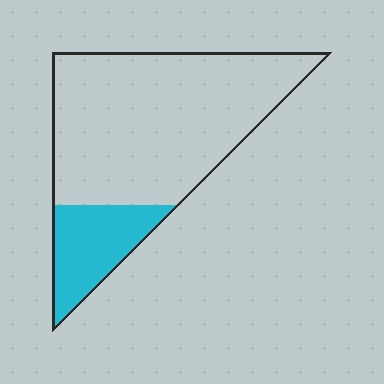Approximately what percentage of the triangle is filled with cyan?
Approximately 20%.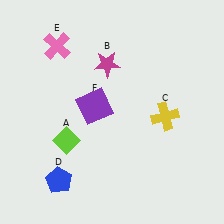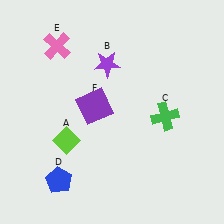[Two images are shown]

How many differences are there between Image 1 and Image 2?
There are 2 differences between the two images.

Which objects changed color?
B changed from magenta to purple. C changed from yellow to green.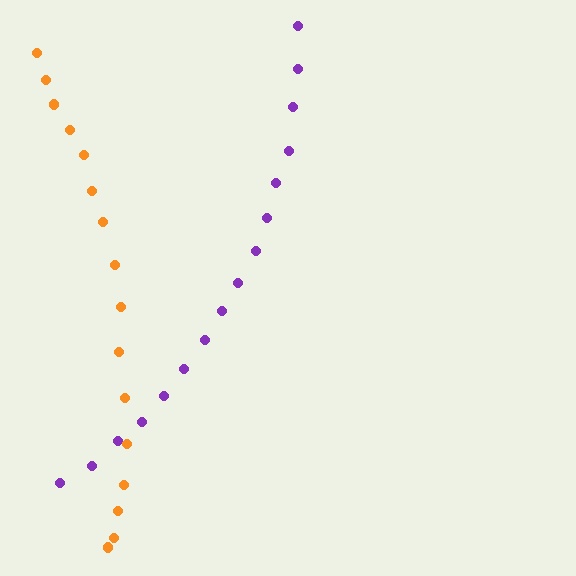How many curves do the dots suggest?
There are 2 distinct paths.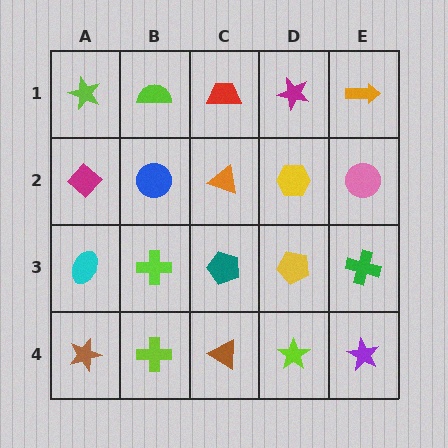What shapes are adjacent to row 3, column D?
A yellow hexagon (row 2, column D), a lime star (row 4, column D), a teal pentagon (row 3, column C), a green cross (row 3, column E).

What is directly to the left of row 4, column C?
A lime cross.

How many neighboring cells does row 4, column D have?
3.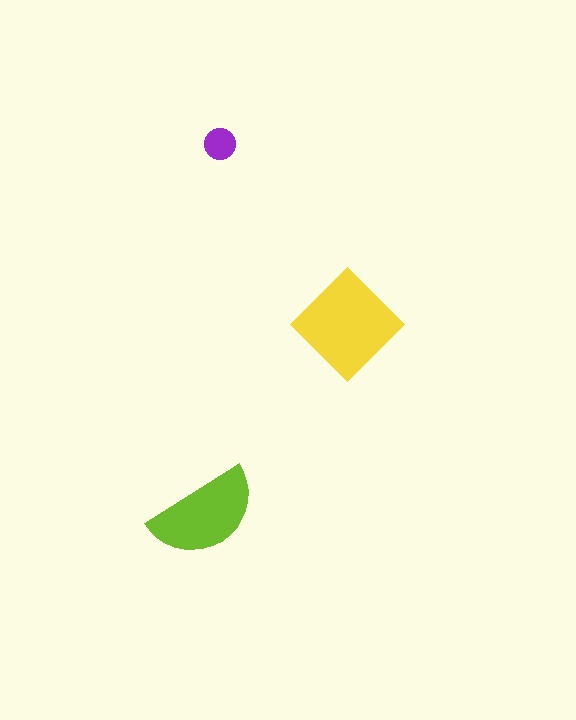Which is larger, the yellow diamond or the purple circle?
The yellow diamond.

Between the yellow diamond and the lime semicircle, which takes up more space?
The yellow diamond.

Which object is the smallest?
The purple circle.